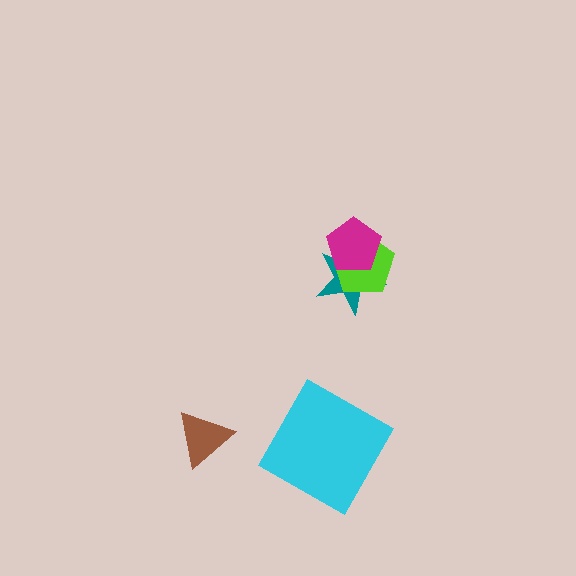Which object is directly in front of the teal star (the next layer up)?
The lime pentagon is directly in front of the teal star.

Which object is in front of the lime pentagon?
The magenta pentagon is in front of the lime pentagon.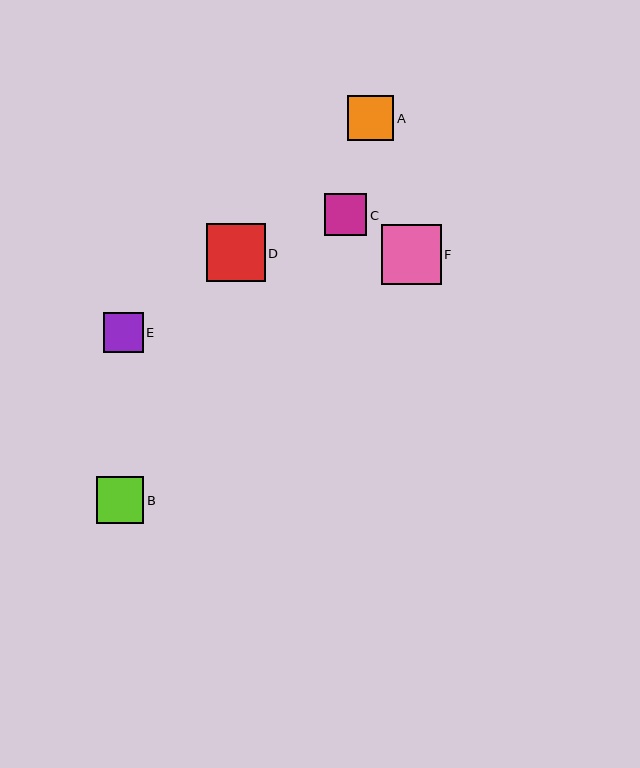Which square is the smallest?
Square E is the smallest with a size of approximately 40 pixels.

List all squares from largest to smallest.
From largest to smallest: F, D, B, A, C, E.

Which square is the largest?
Square F is the largest with a size of approximately 60 pixels.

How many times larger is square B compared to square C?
Square B is approximately 1.1 times the size of square C.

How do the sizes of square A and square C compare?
Square A and square C are approximately the same size.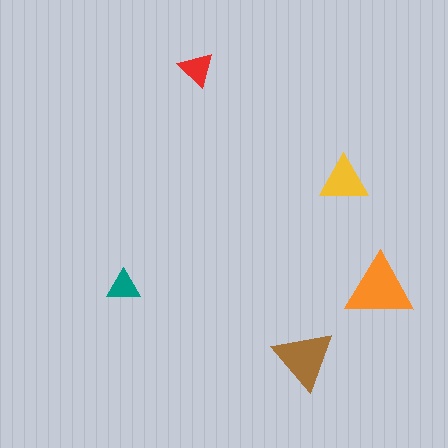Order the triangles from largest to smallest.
the orange one, the brown one, the yellow one, the red one, the teal one.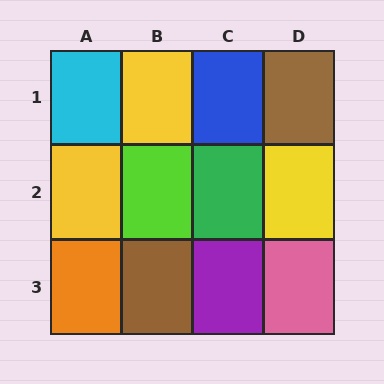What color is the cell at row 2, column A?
Yellow.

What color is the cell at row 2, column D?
Yellow.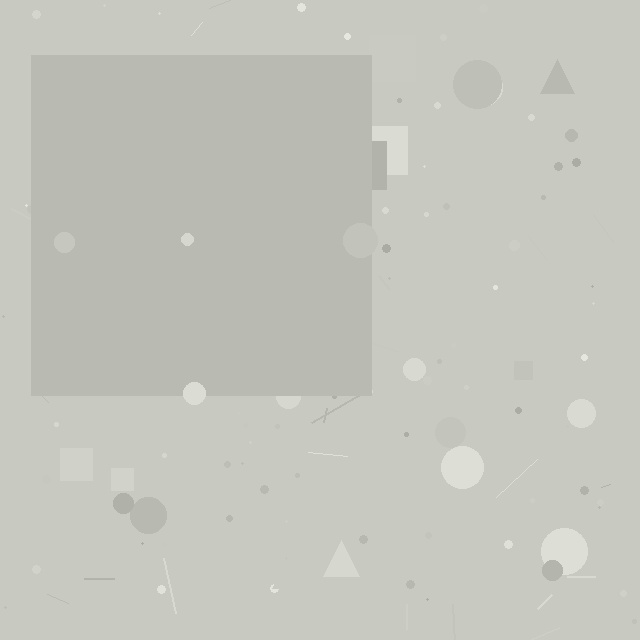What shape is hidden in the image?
A square is hidden in the image.